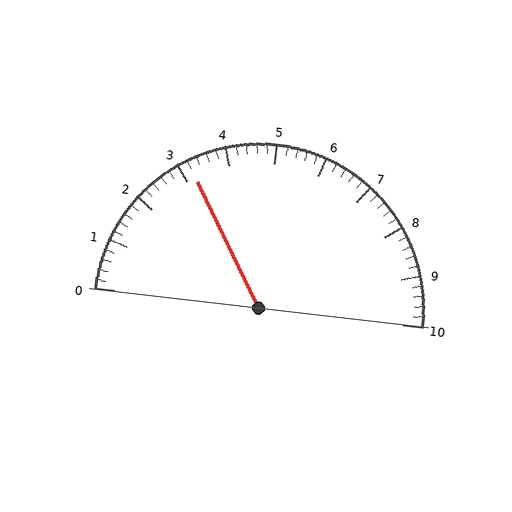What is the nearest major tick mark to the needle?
The nearest major tick mark is 3.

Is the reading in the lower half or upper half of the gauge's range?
The reading is in the lower half of the range (0 to 10).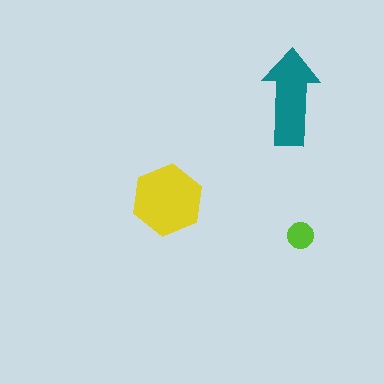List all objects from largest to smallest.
The yellow hexagon, the teal arrow, the lime circle.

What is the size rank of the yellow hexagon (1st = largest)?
1st.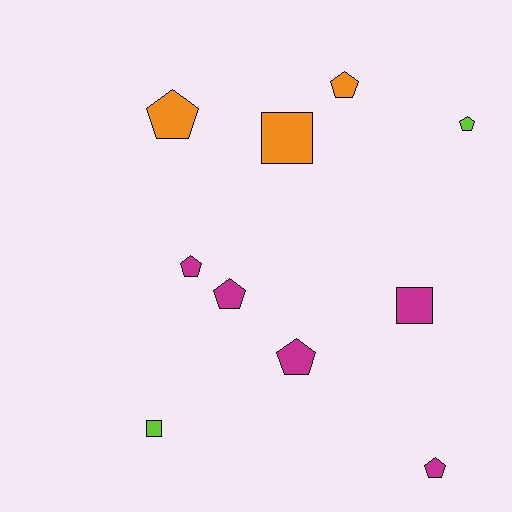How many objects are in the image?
There are 10 objects.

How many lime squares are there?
There is 1 lime square.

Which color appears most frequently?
Magenta, with 5 objects.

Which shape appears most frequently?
Pentagon, with 7 objects.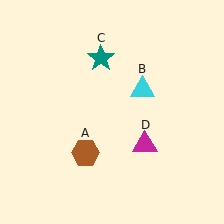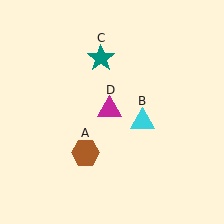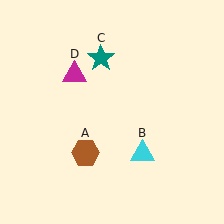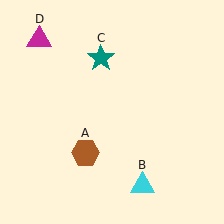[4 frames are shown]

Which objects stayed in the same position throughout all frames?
Brown hexagon (object A) and teal star (object C) remained stationary.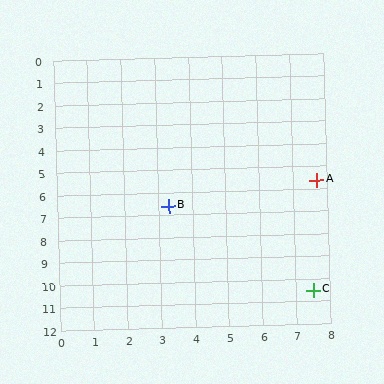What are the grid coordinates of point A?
Point A is at approximately (7.7, 5.6).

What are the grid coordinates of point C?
Point C is at approximately (7.5, 10.5).